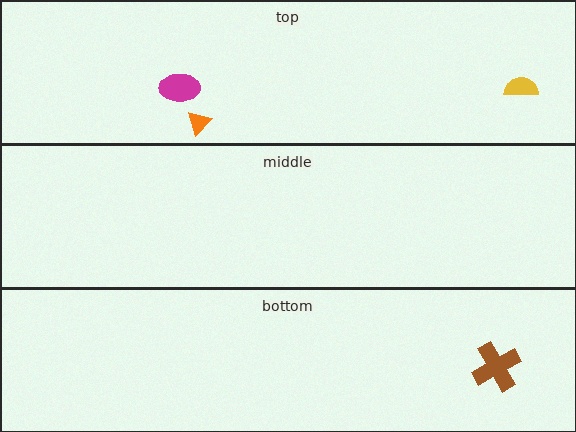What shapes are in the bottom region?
The brown cross.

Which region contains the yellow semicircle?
The top region.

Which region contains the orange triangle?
The top region.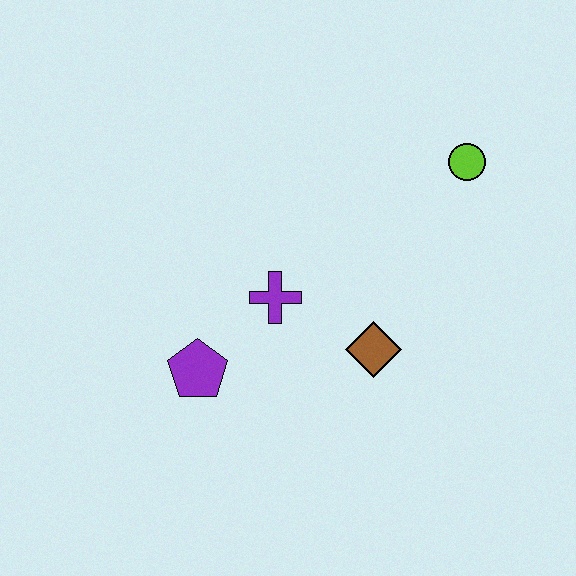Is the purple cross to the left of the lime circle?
Yes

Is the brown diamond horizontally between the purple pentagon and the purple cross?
No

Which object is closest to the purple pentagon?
The purple cross is closest to the purple pentagon.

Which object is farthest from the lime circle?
The purple pentagon is farthest from the lime circle.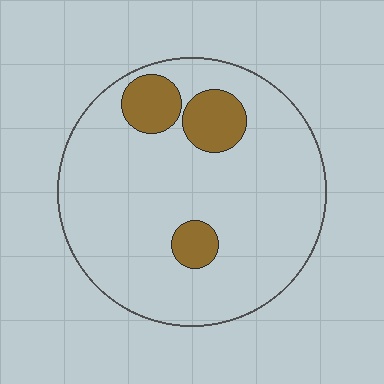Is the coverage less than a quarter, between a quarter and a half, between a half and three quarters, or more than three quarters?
Less than a quarter.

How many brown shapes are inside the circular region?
3.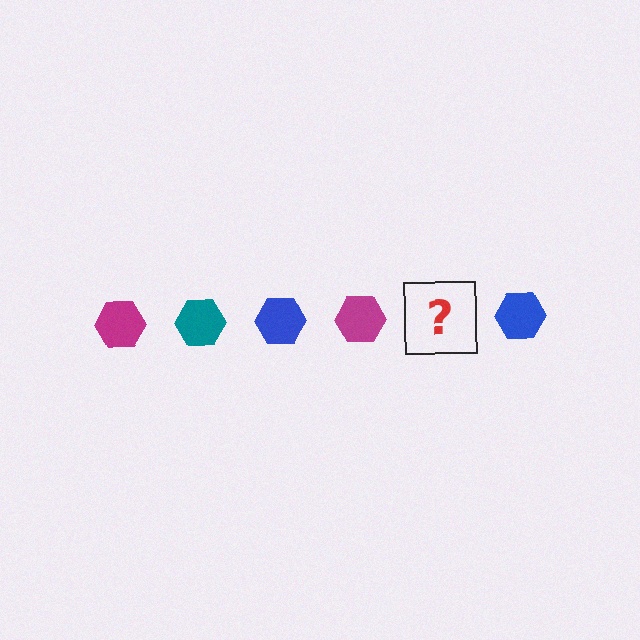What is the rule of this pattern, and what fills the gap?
The rule is that the pattern cycles through magenta, teal, blue hexagons. The gap should be filled with a teal hexagon.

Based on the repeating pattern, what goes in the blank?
The blank should be a teal hexagon.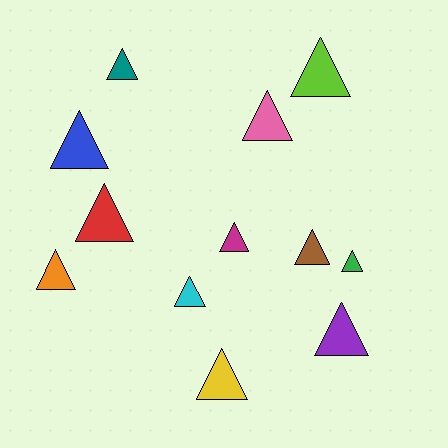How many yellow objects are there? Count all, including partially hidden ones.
There is 1 yellow object.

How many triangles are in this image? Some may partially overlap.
There are 12 triangles.